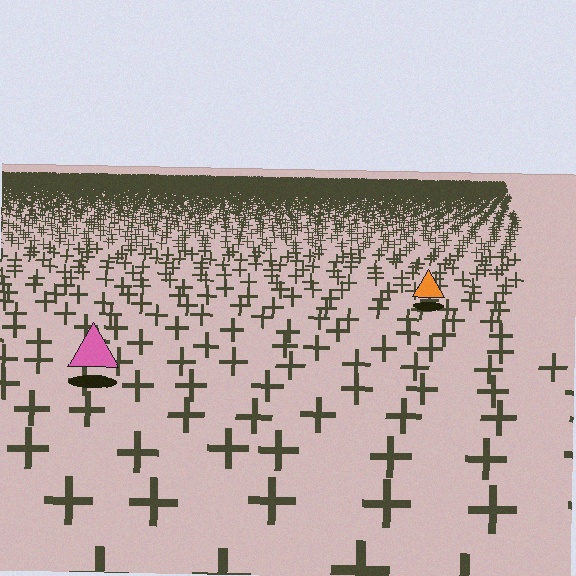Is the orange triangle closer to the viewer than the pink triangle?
No. The pink triangle is closer — you can tell from the texture gradient: the ground texture is coarser near it.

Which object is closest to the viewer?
The pink triangle is closest. The texture marks near it are larger and more spread out.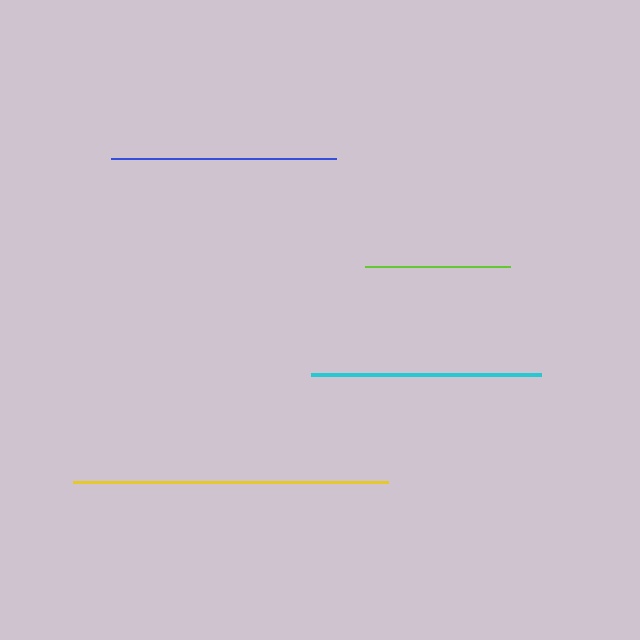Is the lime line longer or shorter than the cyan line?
The cyan line is longer than the lime line.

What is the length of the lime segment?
The lime segment is approximately 145 pixels long.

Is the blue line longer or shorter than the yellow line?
The yellow line is longer than the blue line.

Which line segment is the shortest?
The lime line is the shortest at approximately 145 pixels.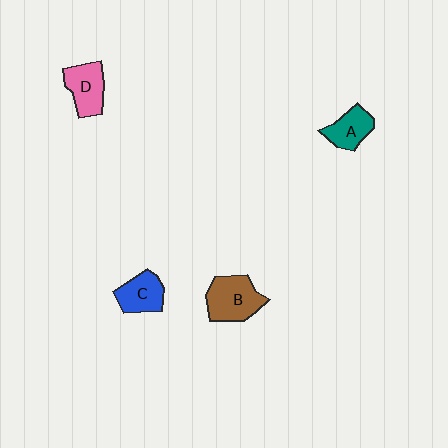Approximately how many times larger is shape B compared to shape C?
Approximately 1.4 times.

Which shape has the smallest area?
Shape A (teal).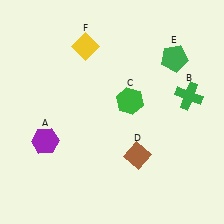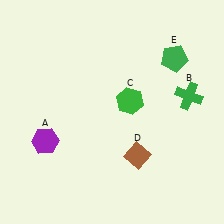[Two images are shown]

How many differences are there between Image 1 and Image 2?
There is 1 difference between the two images.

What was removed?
The yellow diamond (F) was removed in Image 2.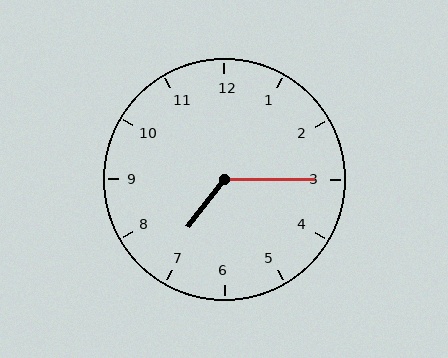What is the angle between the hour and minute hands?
Approximately 128 degrees.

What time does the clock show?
7:15.